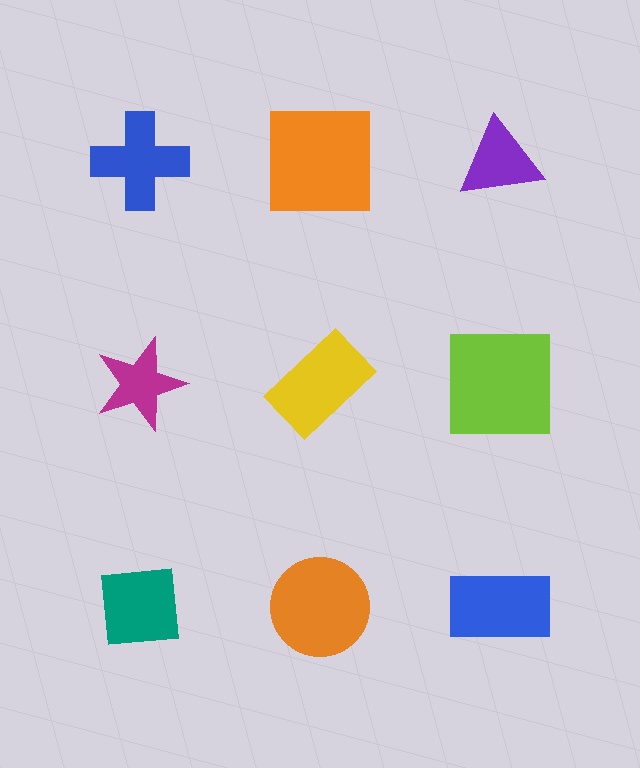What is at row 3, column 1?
A teal square.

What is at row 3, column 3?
A blue rectangle.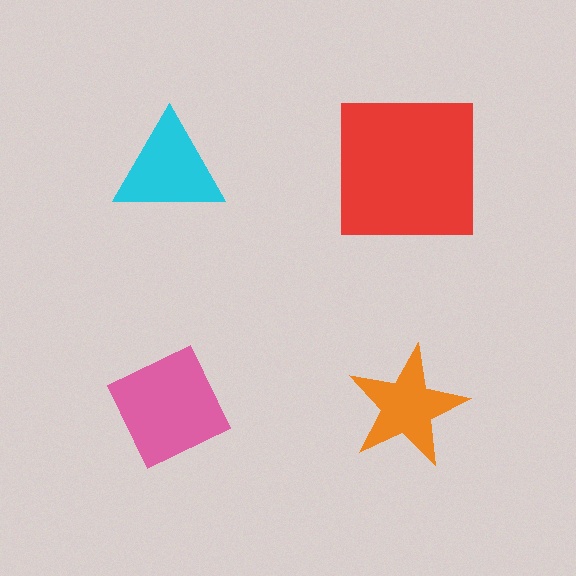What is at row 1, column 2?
A red square.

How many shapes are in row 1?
2 shapes.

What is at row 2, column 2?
An orange star.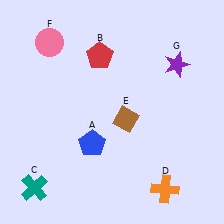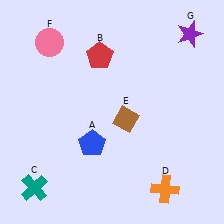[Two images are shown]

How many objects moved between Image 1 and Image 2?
1 object moved between the two images.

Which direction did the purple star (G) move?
The purple star (G) moved up.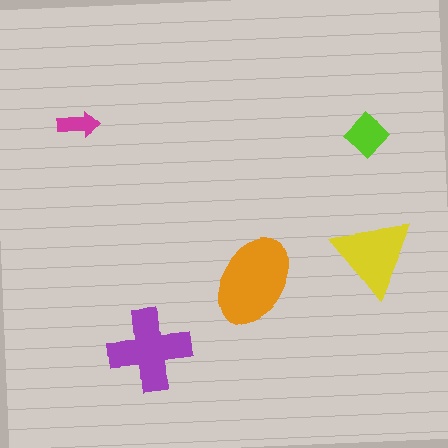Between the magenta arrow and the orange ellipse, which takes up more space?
The orange ellipse.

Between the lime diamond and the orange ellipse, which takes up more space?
The orange ellipse.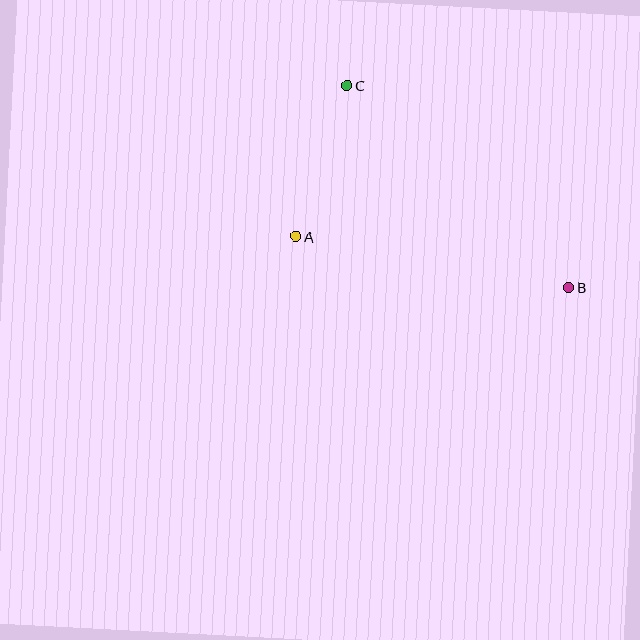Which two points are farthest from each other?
Points B and C are farthest from each other.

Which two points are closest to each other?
Points A and C are closest to each other.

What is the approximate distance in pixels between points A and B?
The distance between A and B is approximately 277 pixels.